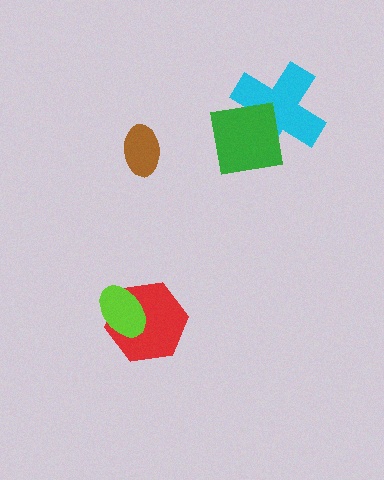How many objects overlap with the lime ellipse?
1 object overlaps with the lime ellipse.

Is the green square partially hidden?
No, no other shape covers it.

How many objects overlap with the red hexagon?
1 object overlaps with the red hexagon.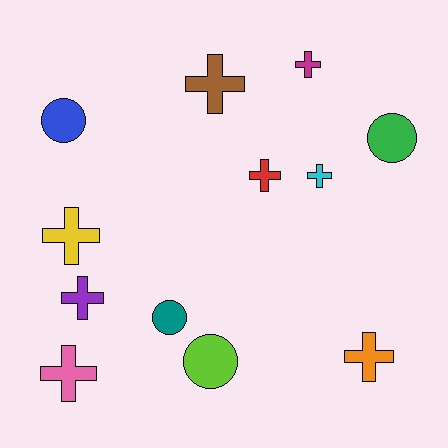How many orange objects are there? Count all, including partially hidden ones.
There is 1 orange object.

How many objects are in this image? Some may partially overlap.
There are 12 objects.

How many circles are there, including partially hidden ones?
There are 4 circles.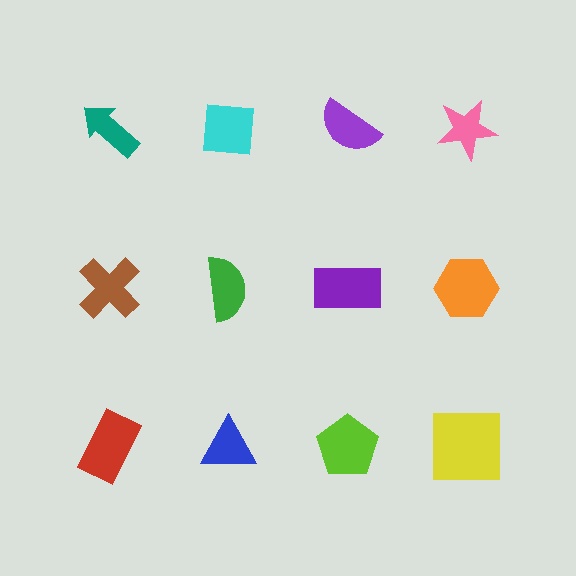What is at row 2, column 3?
A purple rectangle.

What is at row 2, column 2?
A green semicircle.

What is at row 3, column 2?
A blue triangle.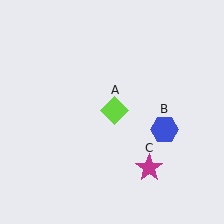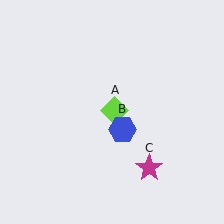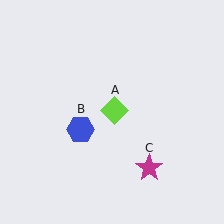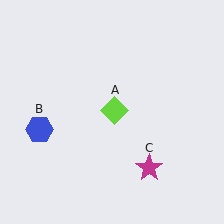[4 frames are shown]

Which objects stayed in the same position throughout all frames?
Lime diamond (object A) and magenta star (object C) remained stationary.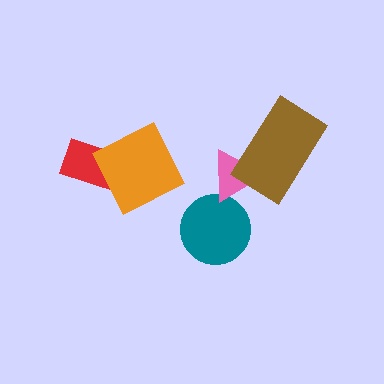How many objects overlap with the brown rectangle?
1 object overlaps with the brown rectangle.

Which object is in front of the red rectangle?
The orange diamond is in front of the red rectangle.